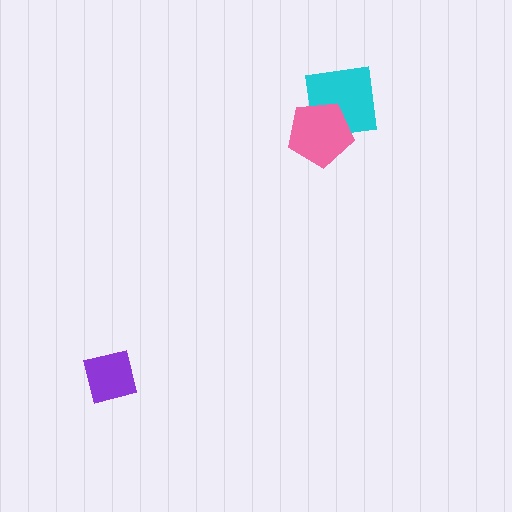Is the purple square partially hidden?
No, no other shape covers it.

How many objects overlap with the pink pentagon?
1 object overlaps with the pink pentagon.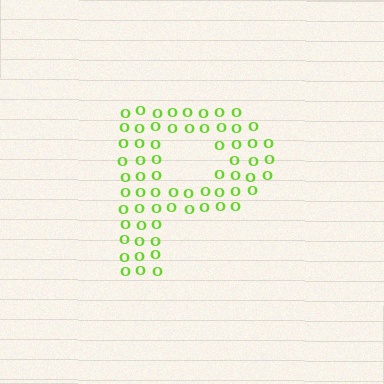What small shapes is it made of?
It is made of small letter O's.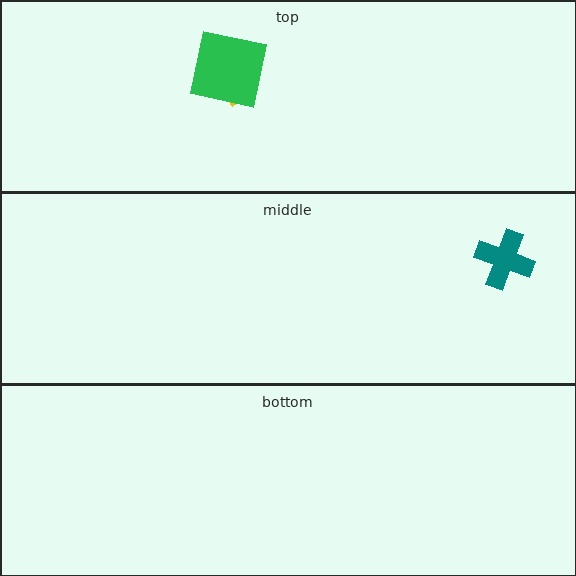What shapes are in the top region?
The yellow arrow, the green square.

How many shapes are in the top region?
2.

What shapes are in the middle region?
The teal cross.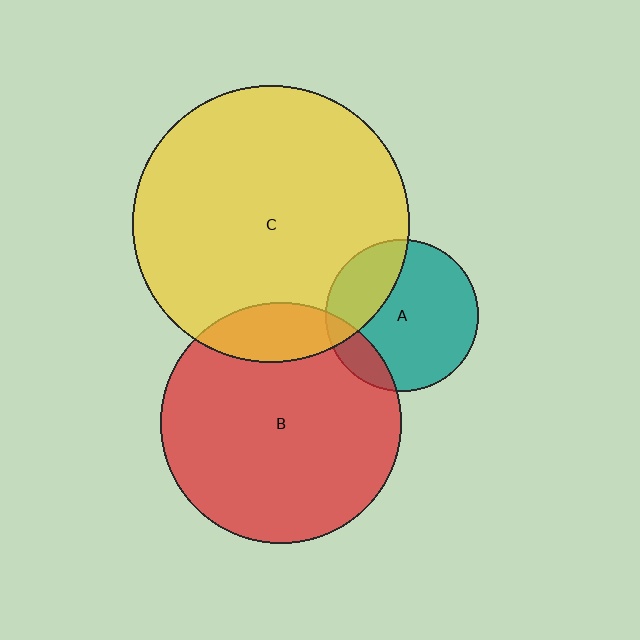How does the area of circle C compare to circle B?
Approximately 1.3 times.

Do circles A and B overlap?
Yes.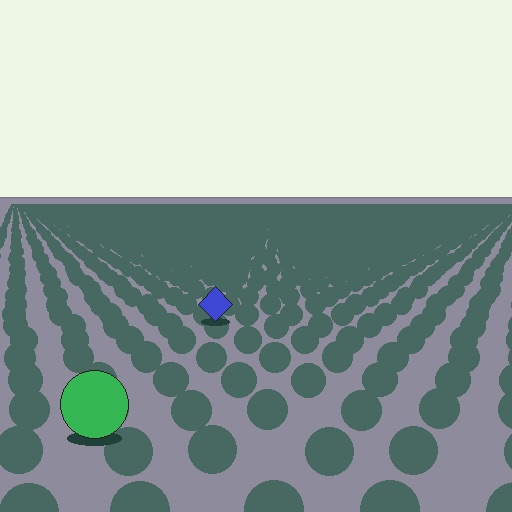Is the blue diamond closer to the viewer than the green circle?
No. The green circle is closer — you can tell from the texture gradient: the ground texture is coarser near it.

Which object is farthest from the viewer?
The blue diamond is farthest from the viewer. It appears smaller and the ground texture around it is denser.